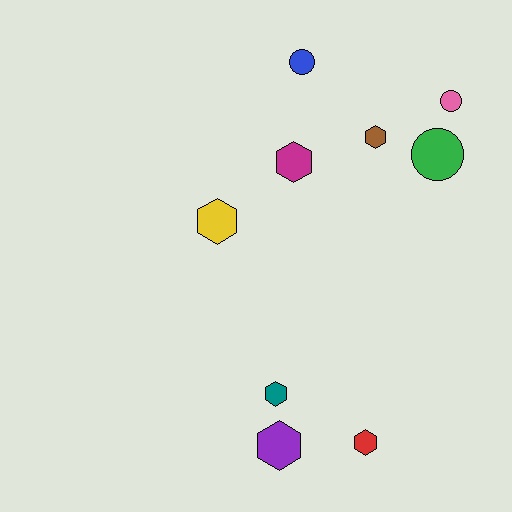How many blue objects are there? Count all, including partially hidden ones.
There is 1 blue object.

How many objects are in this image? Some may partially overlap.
There are 9 objects.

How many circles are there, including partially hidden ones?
There are 3 circles.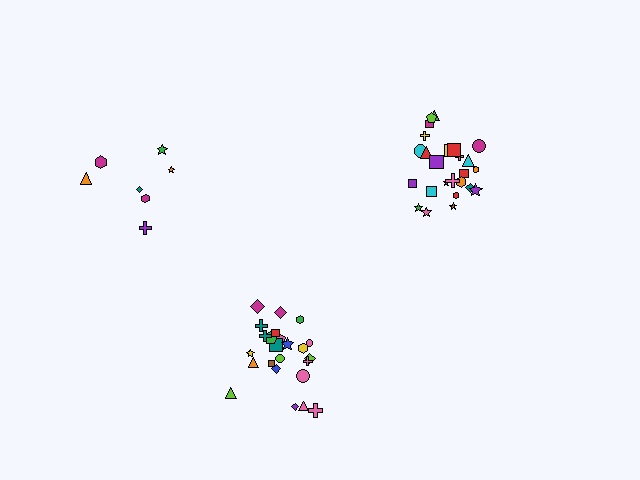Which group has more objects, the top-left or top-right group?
The top-right group.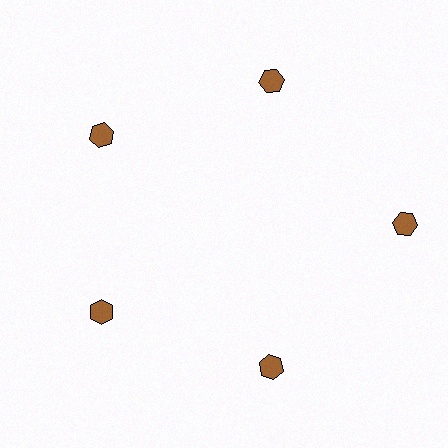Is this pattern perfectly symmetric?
No. The 5 brown hexagons are arranged in a ring, but one element near the 3 o'clock position is pushed outward from the center, breaking the 5-fold rotational symmetry.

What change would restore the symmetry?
The symmetry would be restored by moving it inward, back onto the ring so that all 5 hexagons sit at equal angles and equal distance from the center.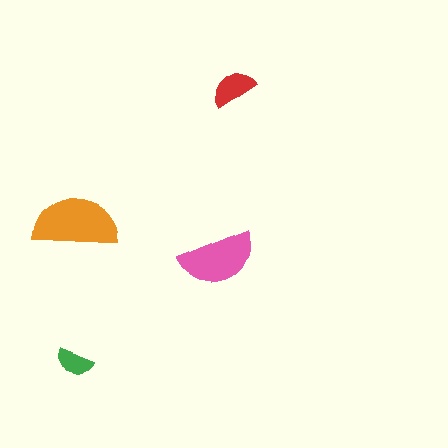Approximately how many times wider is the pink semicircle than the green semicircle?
About 2 times wider.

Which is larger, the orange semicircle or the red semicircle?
The orange one.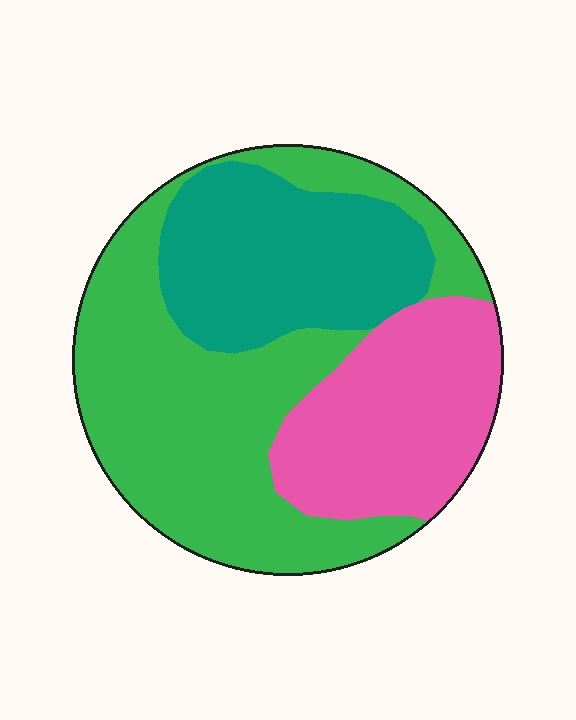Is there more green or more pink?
Green.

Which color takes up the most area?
Green, at roughly 50%.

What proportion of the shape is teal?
Teal takes up about one quarter (1/4) of the shape.